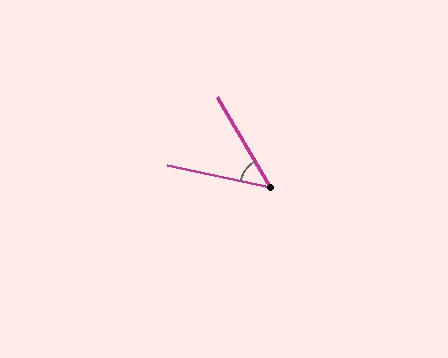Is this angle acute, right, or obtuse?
It is acute.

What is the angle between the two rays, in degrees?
Approximately 47 degrees.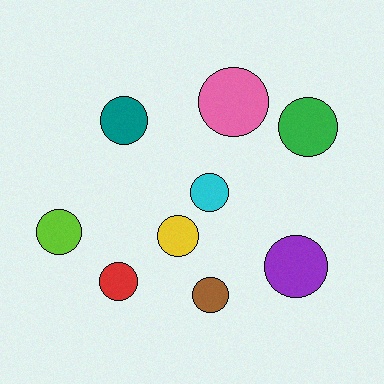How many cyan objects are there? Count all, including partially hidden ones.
There is 1 cyan object.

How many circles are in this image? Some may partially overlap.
There are 9 circles.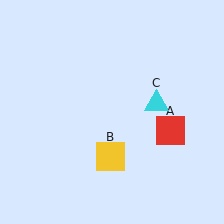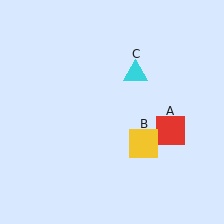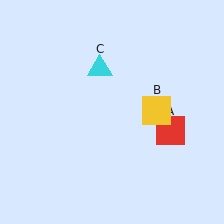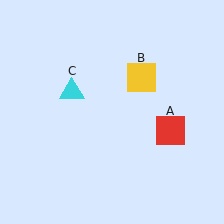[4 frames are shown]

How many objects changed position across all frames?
2 objects changed position: yellow square (object B), cyan triangle (object C).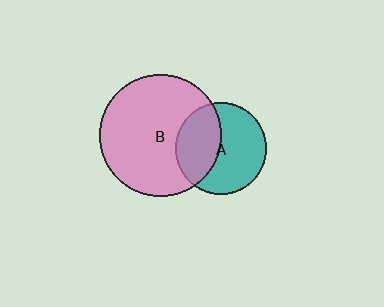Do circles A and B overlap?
Yes.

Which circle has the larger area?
Circle B (pink).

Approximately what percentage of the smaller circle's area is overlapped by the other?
Approximately 40%.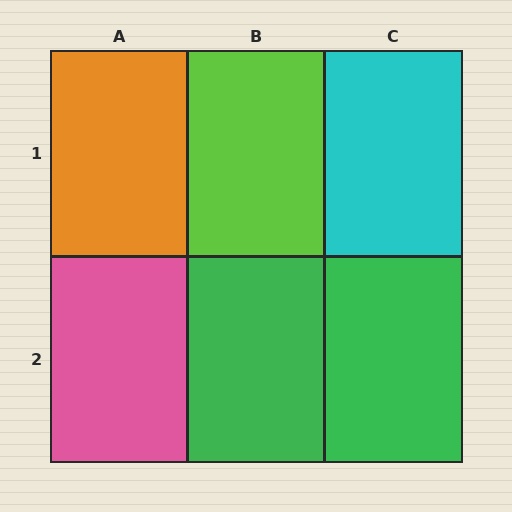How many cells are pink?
1 cell is pink.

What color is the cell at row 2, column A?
Pink.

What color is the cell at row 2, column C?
Green.